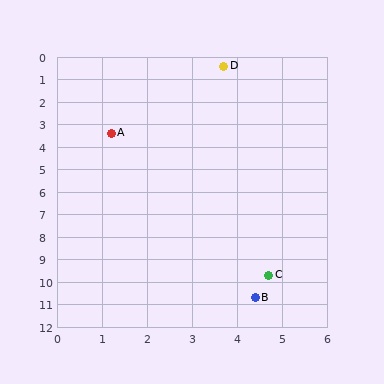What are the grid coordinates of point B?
Point B is at approximately (4.4, 10.7).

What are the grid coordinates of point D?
Point D is at approximately (3.7, 0.4).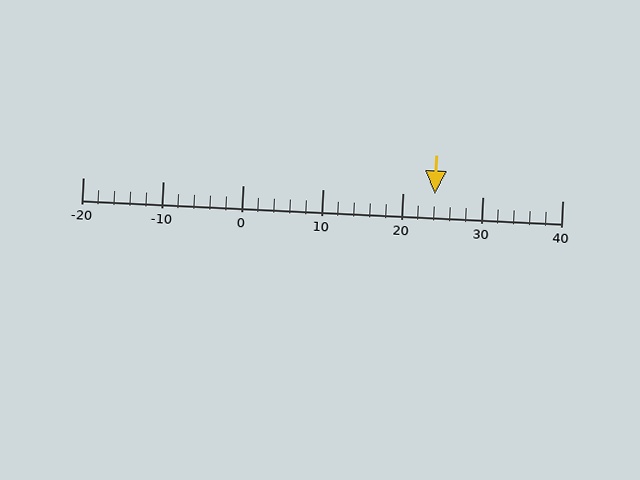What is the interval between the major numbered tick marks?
The major tick marks are spaced 10 units apart.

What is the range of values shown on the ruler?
The ruler shows values from -20 to 40.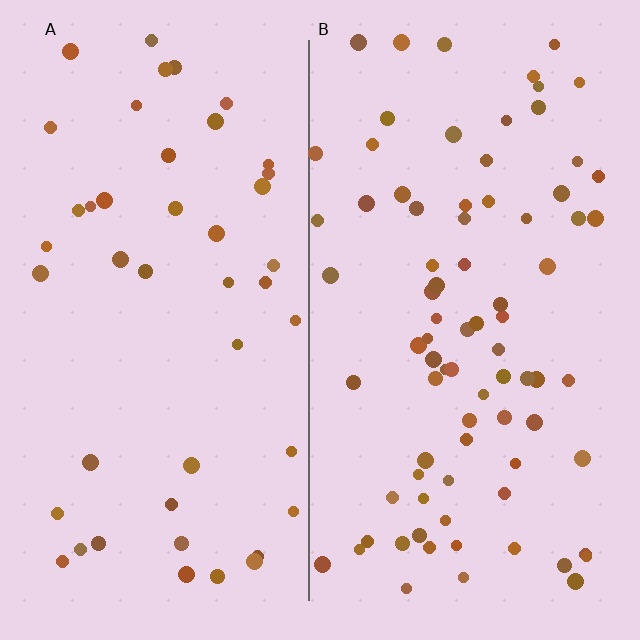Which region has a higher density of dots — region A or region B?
B (the right).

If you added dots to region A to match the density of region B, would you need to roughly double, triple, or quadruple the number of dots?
Approximately double.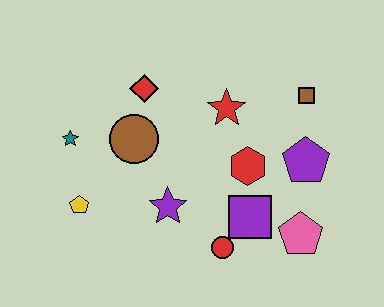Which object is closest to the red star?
The red hexagon is closest to the red star.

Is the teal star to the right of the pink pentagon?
No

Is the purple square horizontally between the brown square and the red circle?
Yes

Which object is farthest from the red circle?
The teal star is farthest from the red circle.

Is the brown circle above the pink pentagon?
Yes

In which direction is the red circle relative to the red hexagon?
The red circle is below the red hexagon.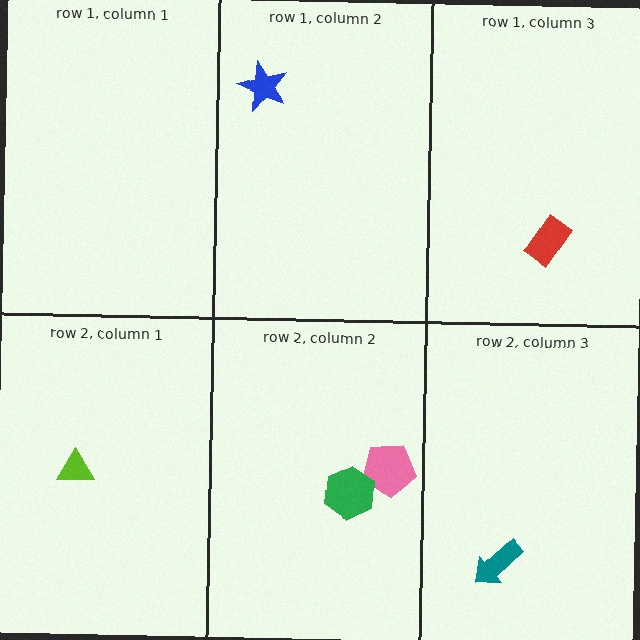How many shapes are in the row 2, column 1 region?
1.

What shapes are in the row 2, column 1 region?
The lime triangle.